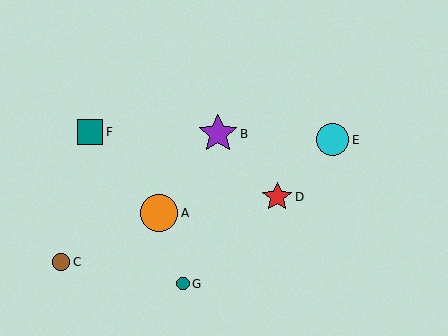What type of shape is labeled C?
Shape C is a brown circle.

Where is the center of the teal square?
The center of the teal square is at (90, 132).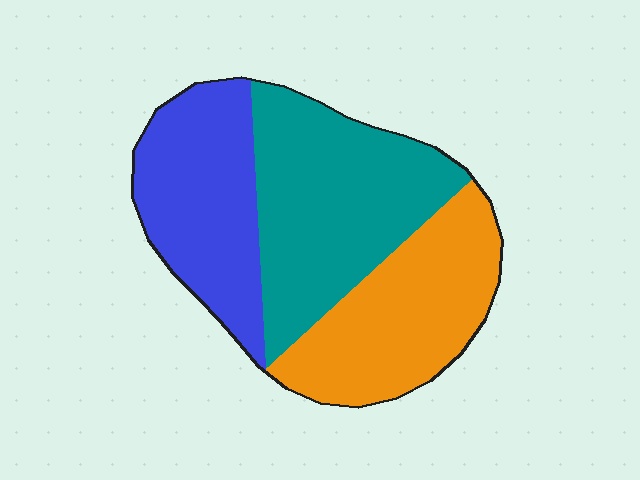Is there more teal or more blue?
Teal.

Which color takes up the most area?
Teal, at roughly 40%.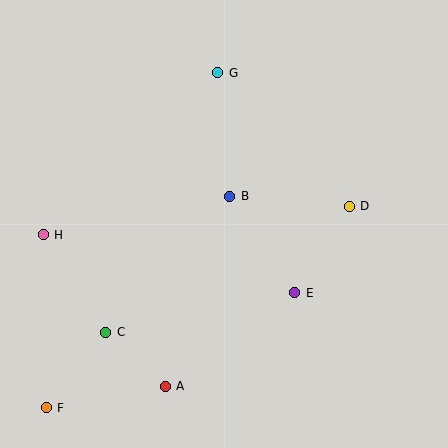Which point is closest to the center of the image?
Point B at (230, 196) is closest to the center.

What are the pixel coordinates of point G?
Point G is at (218, 73).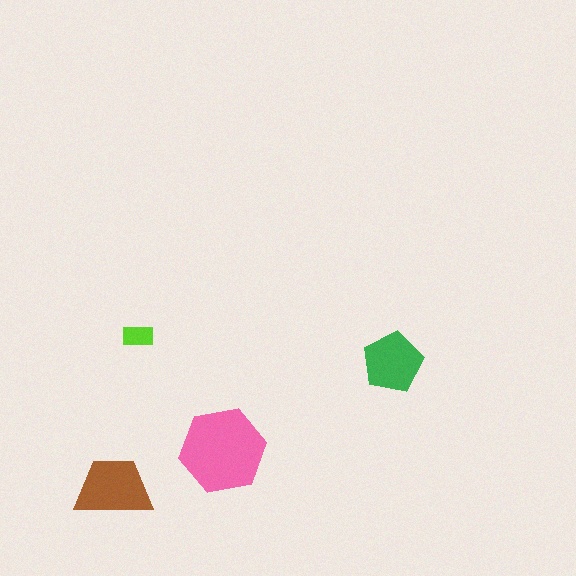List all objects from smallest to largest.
The lime rectangle, the green pentagon, the brown trapezoid, the pink hexagon.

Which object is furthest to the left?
The brown trapezoid is leftmost.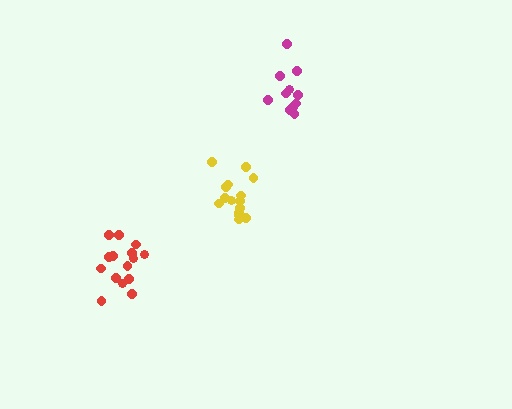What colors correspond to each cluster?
The clusters are colored: red, magenta, yellow.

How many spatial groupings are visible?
There are 3 spatial groupings.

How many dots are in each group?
Group 1: 15 dots, Group 2: 11 dots, Group 3: 15 dots (41 total).